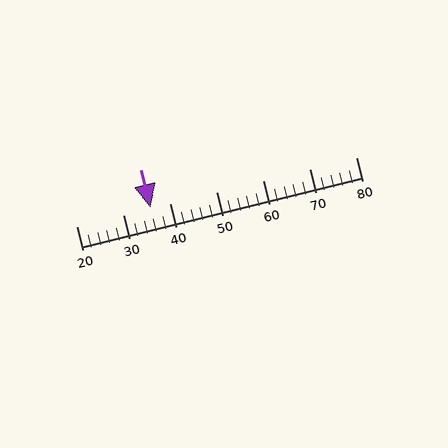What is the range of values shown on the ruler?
The ruler shows values from 20 to 80.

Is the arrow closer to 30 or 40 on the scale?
The arrow is closer to 40.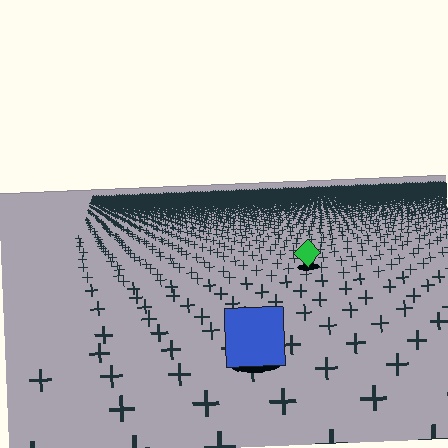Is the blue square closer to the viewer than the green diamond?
Yes. The blue square is closer — you can tell from the texture gradient: the ground texture is coarser near it.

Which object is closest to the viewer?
The blue square is closest. The texture marks near it are larger and more spread out.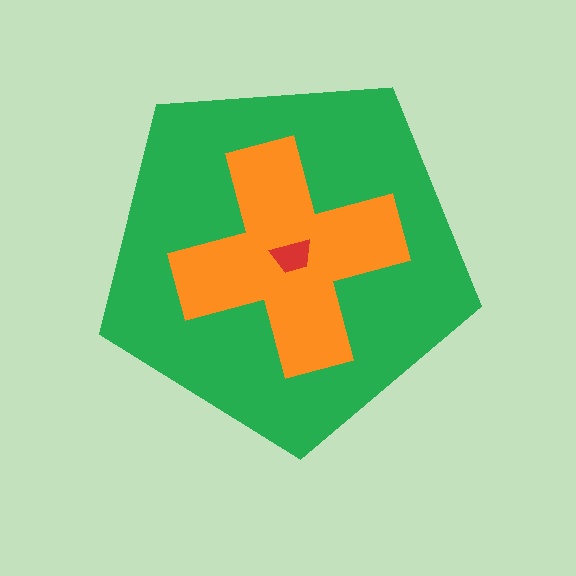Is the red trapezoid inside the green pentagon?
Yes.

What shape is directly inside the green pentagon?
The orange cross.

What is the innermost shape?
The red trapezoid.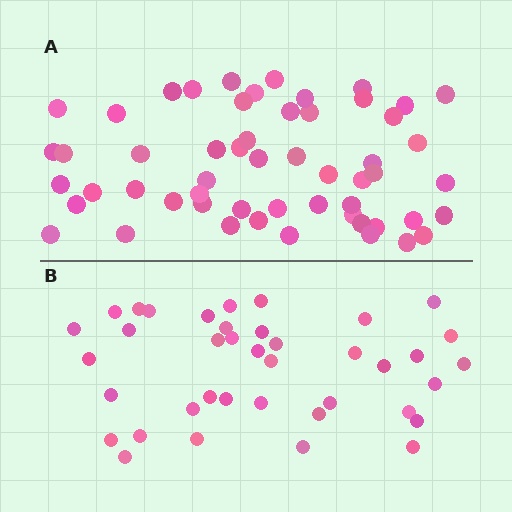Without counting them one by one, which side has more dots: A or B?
Region A (the top region) has more dots.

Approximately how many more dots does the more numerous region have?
Region A has approximately 15 more dots than region B.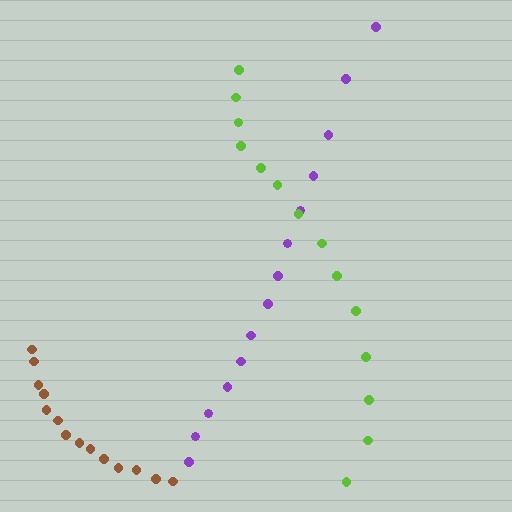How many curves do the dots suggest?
There are 3 distinct paths.